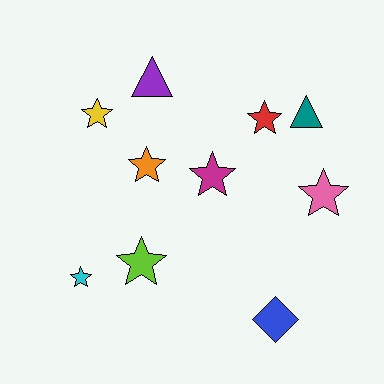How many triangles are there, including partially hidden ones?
There are 2 triangles.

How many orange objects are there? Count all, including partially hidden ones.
There is 1 orange object.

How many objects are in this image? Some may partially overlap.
There are 10 objects.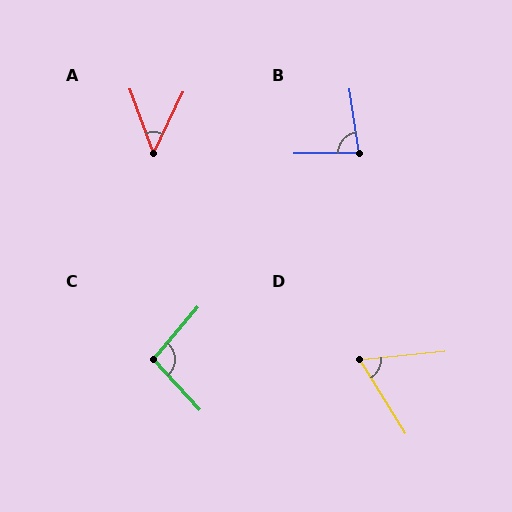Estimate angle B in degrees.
Approximately 82 degrees.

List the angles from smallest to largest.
A (45°), D (64°), B (82°), C (97°).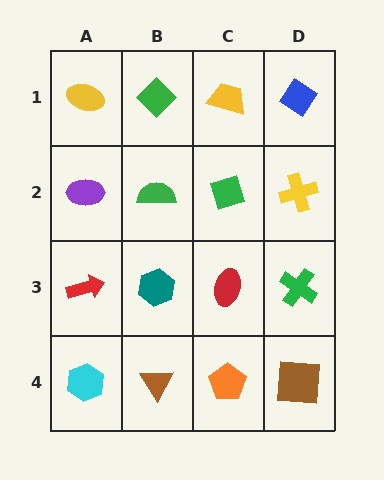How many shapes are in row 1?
4 shapes.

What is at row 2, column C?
A green diamond.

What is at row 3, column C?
A red ellipse.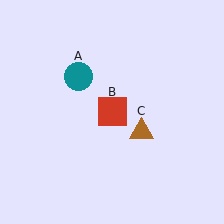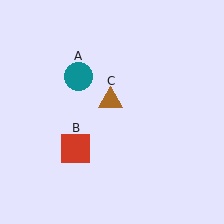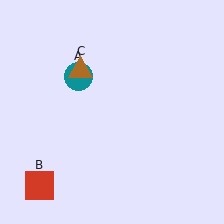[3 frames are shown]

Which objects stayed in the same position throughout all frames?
Teal circle (object A) remained stationary.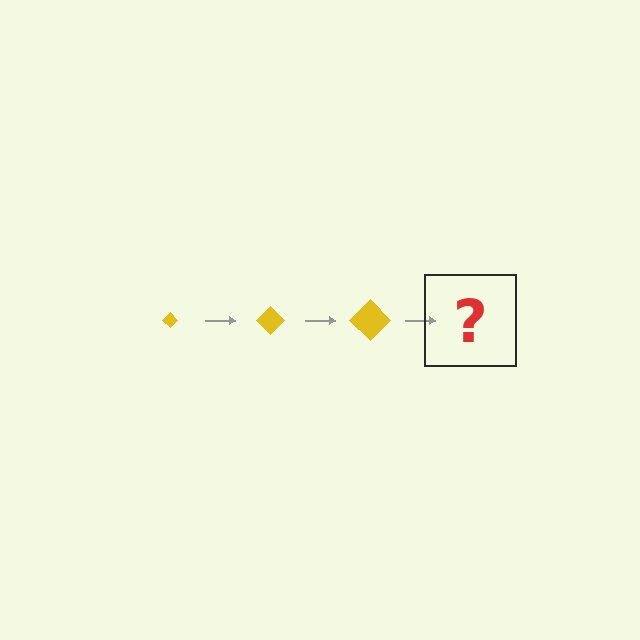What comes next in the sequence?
The next element should be a yellow diamond, larger than the previous one.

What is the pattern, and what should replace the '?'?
The pattern is that the diamond gets progressively larger each step. The '?' should be a yellow diamond, larger than the previous one.